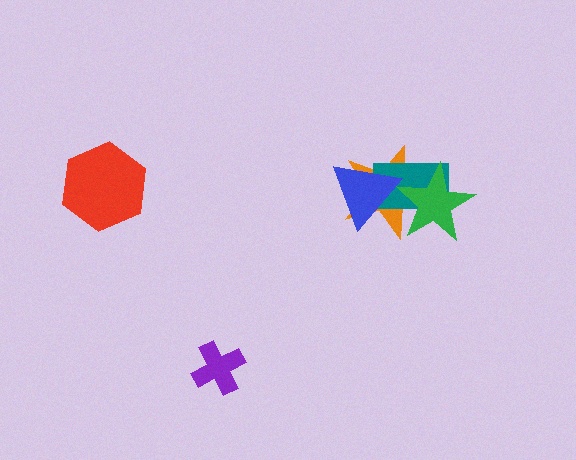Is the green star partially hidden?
No, no other shape covers it.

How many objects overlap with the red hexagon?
0 objects overlap with the red hexagon.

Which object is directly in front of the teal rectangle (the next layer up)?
The blue triangle is directly in front of the teal rectangle.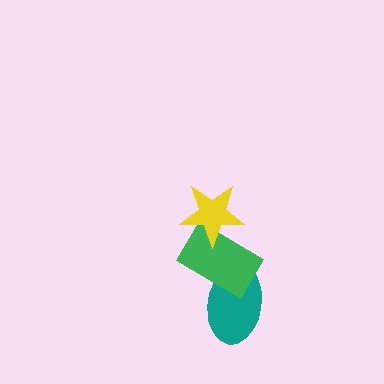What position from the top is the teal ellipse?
The teal ellipse is 3rd from the top.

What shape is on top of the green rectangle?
The yellow star is on top of the green rectangle.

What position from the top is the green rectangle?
The green rectangle is 2nd from the top.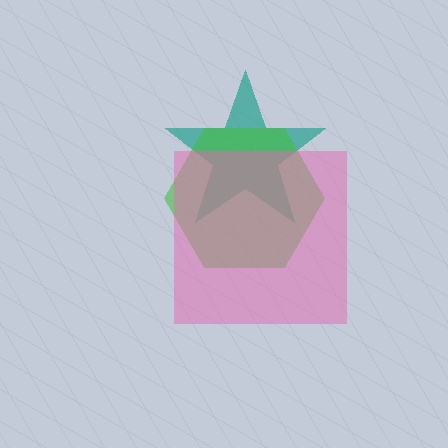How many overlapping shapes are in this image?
There are 3 overlapping shapes in the image.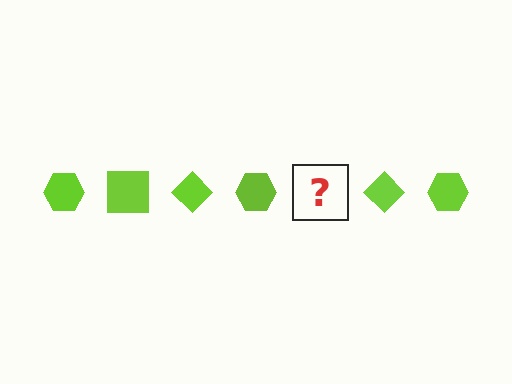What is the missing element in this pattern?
The missing element is a lime square.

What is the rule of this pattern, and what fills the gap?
The rule is that the pattern cycles through hexagon, square, diamond shapes in lime. The gap should be filled with a lime square.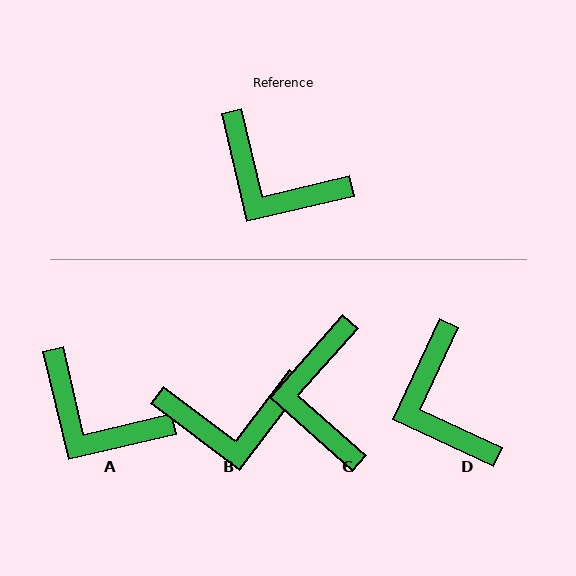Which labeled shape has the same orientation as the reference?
A.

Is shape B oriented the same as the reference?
No, it is off by about 40 degrees.